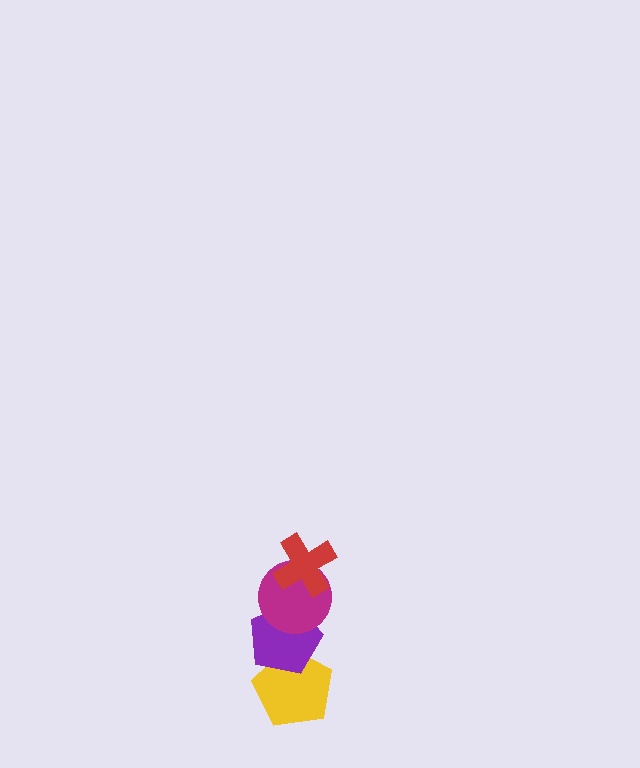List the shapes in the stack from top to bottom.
From top to bottom: the red cross, the magenta circle, the purple pentagon, the yellow pentagon.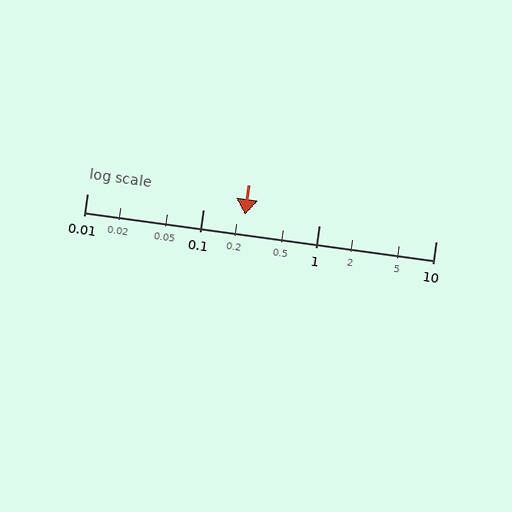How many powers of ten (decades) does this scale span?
The scale spans 3 decades, from 0.01 to 10.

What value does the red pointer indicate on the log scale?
The pointer indicates approximately 0.23.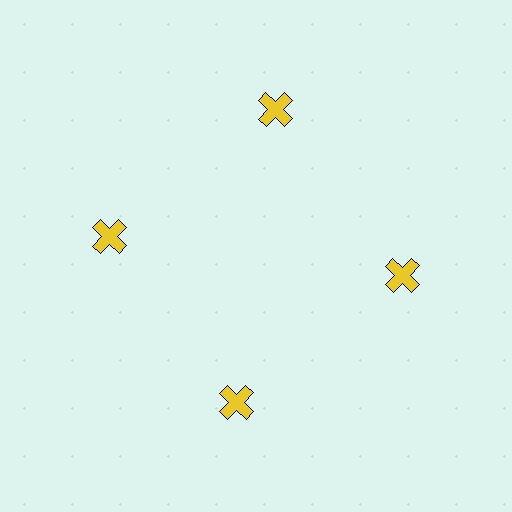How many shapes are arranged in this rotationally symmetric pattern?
There are 4 shapes, arranged in 4 groups of 1.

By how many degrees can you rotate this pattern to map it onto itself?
The pattern maps onto itself every 90 degrees of rotation.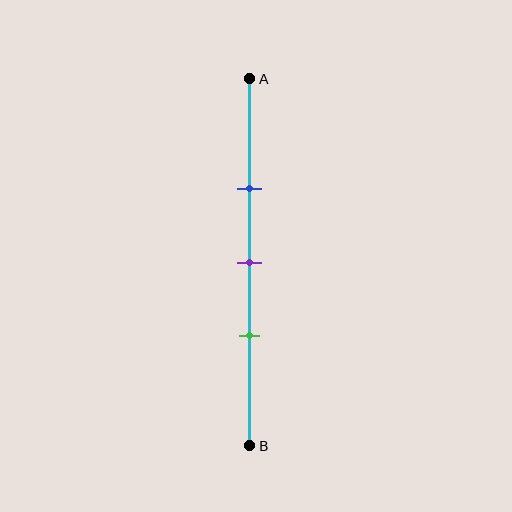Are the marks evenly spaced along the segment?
Yes, the marks are approximately evenly spaced.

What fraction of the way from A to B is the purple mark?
The purple mark is approximately 50% (0.5) of the way from A to B.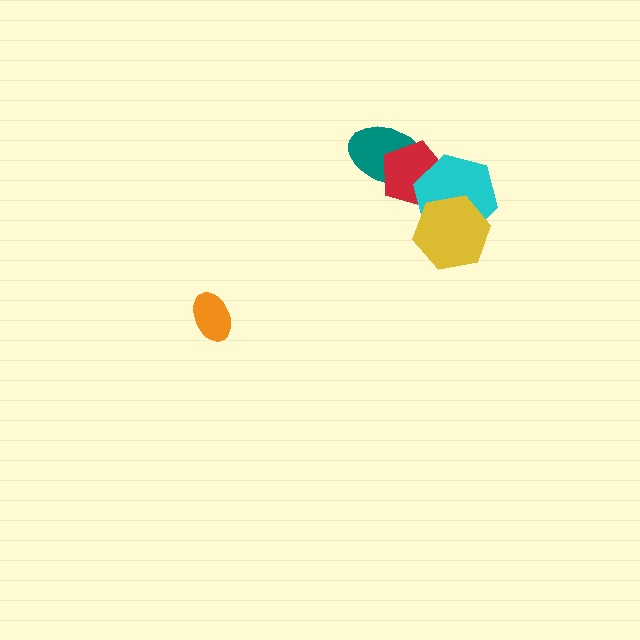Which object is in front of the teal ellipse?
The red pentagon is in front of the teal ellipse.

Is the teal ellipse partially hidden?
Yes, it is partially covered by another shape.